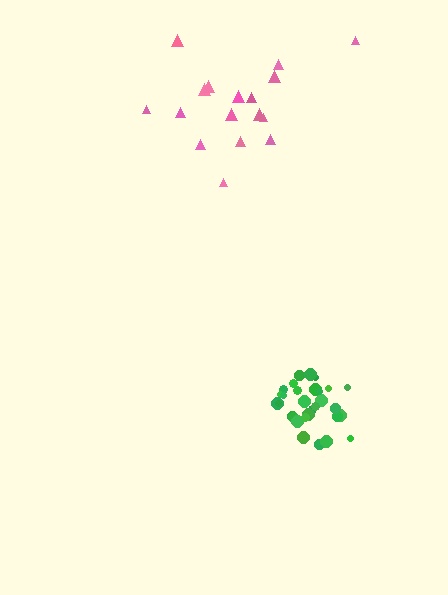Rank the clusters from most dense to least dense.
green, pink.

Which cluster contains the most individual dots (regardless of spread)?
Green (30).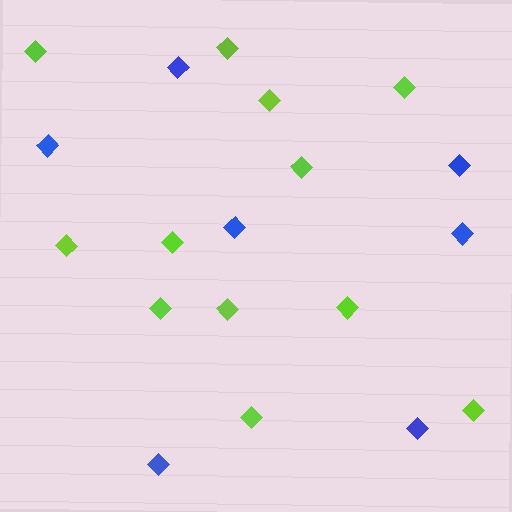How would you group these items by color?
There are 2 groups: one group of blue diamonds (7) and one group of lime diamonds (12).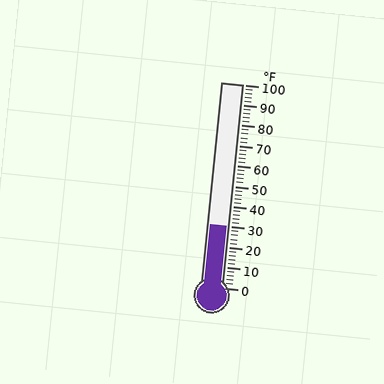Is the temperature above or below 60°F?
The temperature is below 60°F.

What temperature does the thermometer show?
The thermometer shows approximately 30°F.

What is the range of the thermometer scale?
The thermometer scale ranges from 0°F to 100°F.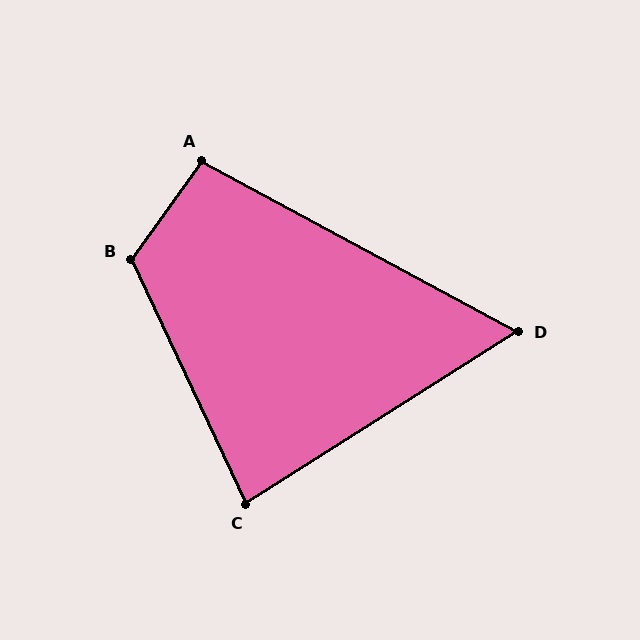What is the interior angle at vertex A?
Approximately 97 degrees (obtuse).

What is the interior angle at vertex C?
Approximately 83 degrees (acute).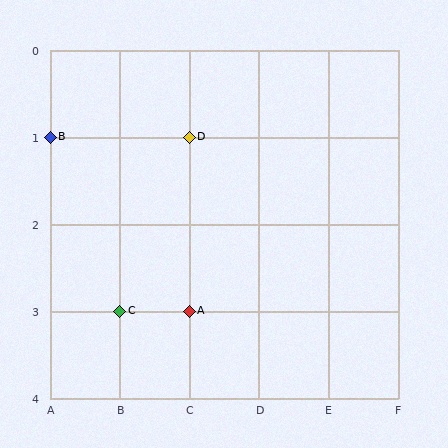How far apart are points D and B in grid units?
Points D and B are 2 columns apart.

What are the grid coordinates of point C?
Point C is at grid coordinates (B, 3).